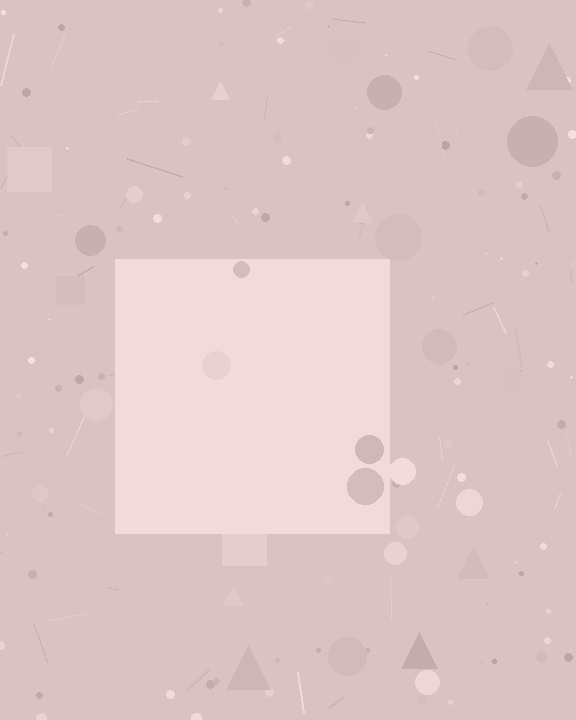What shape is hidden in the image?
A square is hidden in the image.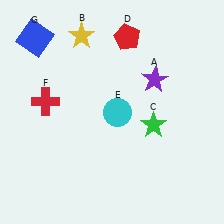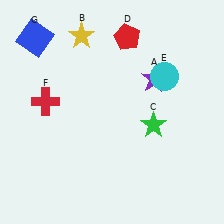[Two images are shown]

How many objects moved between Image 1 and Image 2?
1 object moved between the two images.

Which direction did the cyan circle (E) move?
The cyan circle (E) moved right.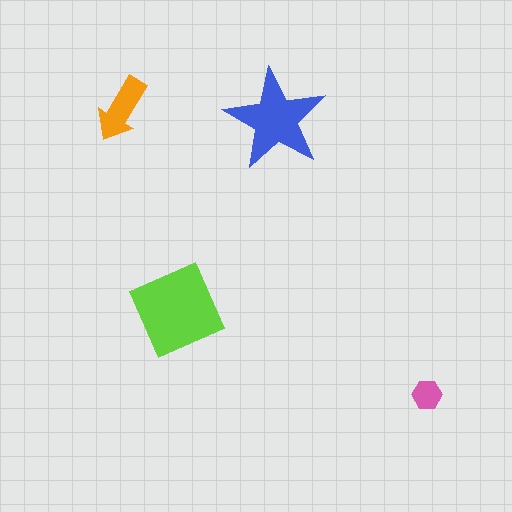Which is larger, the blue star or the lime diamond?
The lime diamond.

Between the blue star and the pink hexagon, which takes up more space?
The blue star.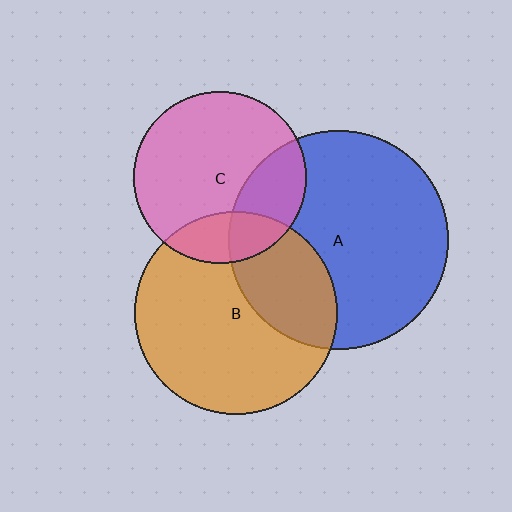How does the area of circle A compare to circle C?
Approximately 1.6 times.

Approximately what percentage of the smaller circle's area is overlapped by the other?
Approximately 20%.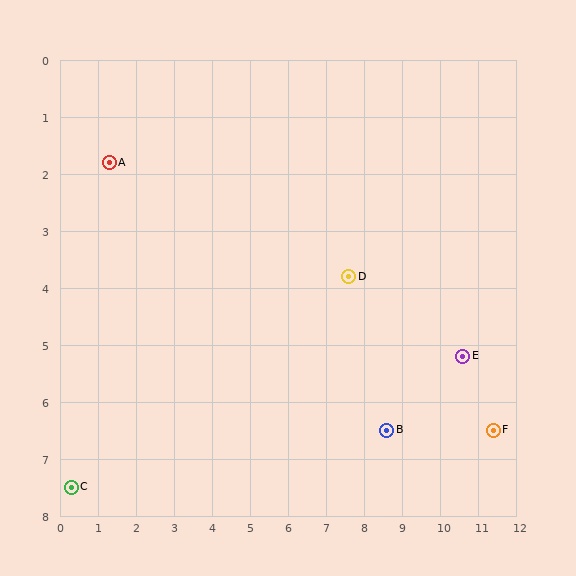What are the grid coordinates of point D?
Point D is at approximately (7.6, 3.8).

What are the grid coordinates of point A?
Point A is at approximately (1.3, 1.8).